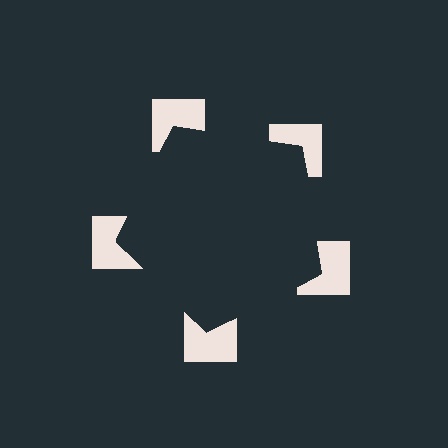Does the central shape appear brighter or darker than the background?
It typically appears slightly darker than the background, even though no actual brightness change is drawn.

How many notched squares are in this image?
There are 5 — one at each vertex of the illusory pentagon.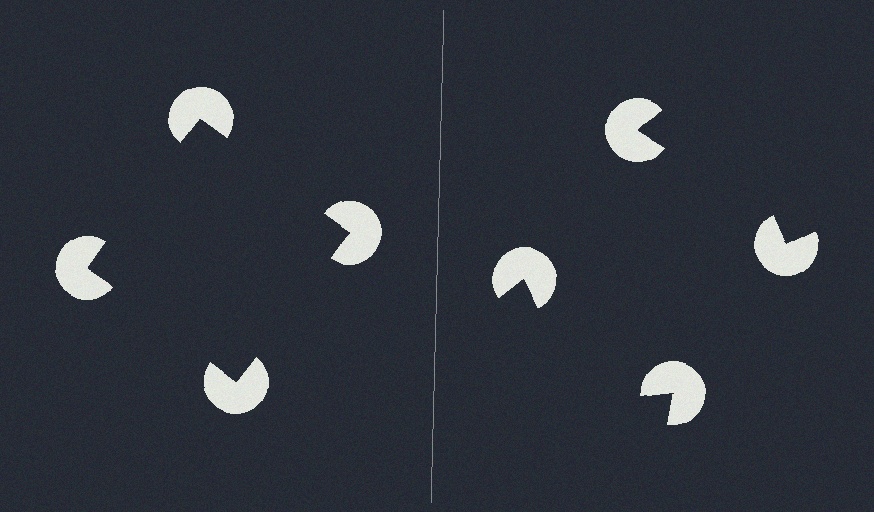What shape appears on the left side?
An illusory square.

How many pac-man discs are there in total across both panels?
8 — 4 on each side.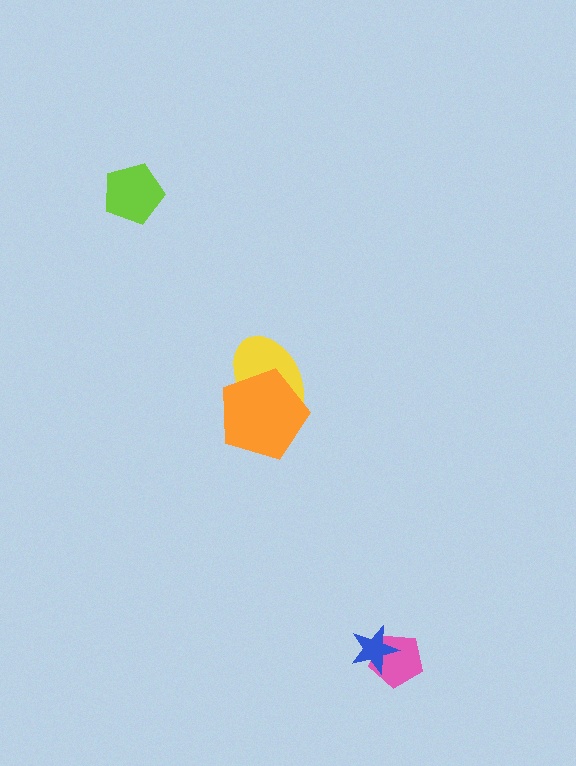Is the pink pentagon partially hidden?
Yes, it is partially covered by another shape.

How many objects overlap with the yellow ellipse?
1 object overlaps with the yellow ellipse.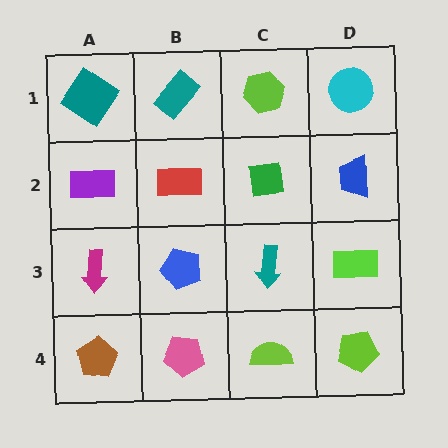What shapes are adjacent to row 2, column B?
A teal rectangle (row 1, column B), a blue pentagon (row 3, column B), a purple rectangle (row 2, column A), a green square (row 2, column C).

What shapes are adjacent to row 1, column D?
A blue trapezoid (row 2, column D), a lime hexagon (row 1, column C).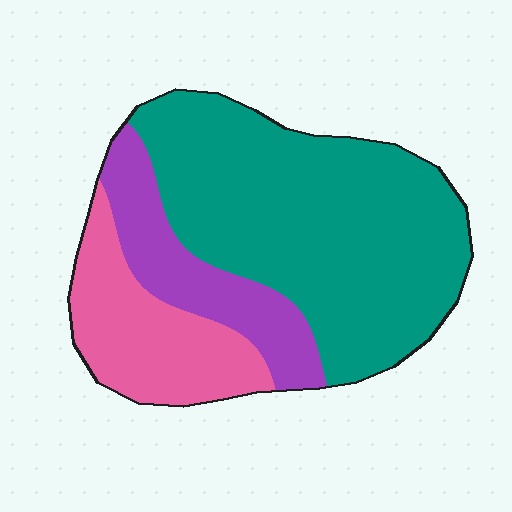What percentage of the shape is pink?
Pink covers around 20% of the shape.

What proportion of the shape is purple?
Purple covers about 20% of the shape.